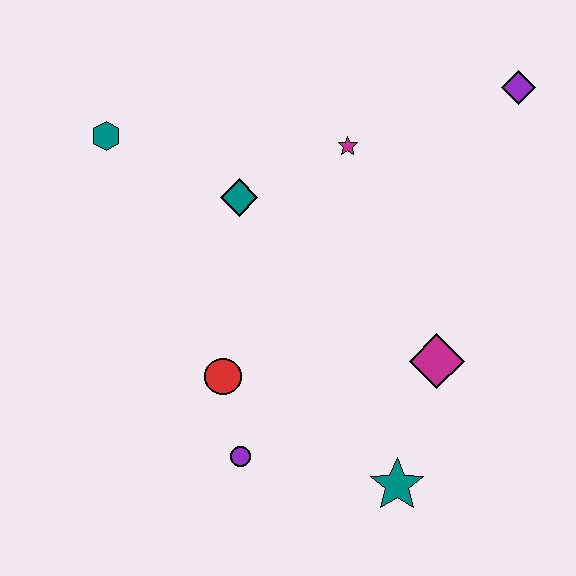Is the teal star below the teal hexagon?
Yes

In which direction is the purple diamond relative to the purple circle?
The purple diamond is above the purple circle.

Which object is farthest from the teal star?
The teal hexagon is farthest from the teal star.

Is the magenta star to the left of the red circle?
No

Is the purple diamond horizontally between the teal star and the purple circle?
No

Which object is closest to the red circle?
The purple circle is closest to the red circle.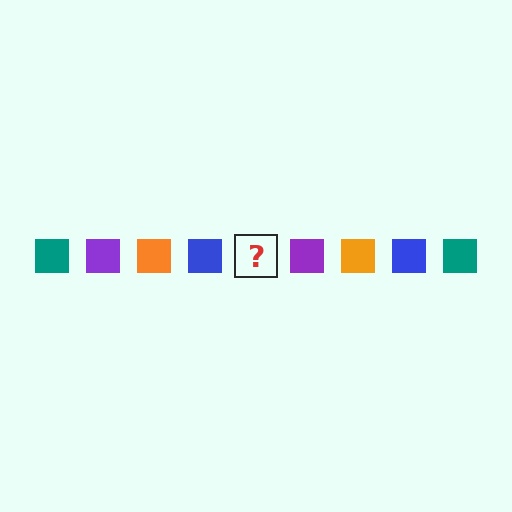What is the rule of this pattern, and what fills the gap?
The rule is that the pattern cycles through teal, purple, orange, blue squares. The gap should be filled with a teal square.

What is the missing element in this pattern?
The missing element is a teal square.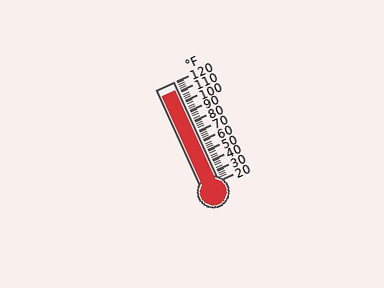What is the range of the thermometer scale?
The thermometer scale ranges from 20°F to 120°F.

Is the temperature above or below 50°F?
The temperature is above 50°F.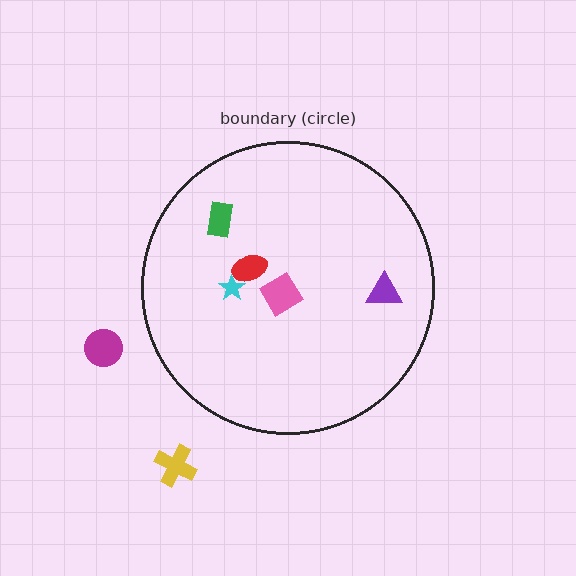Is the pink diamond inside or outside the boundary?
Inside.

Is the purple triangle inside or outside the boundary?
Inside.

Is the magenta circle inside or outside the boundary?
Outside.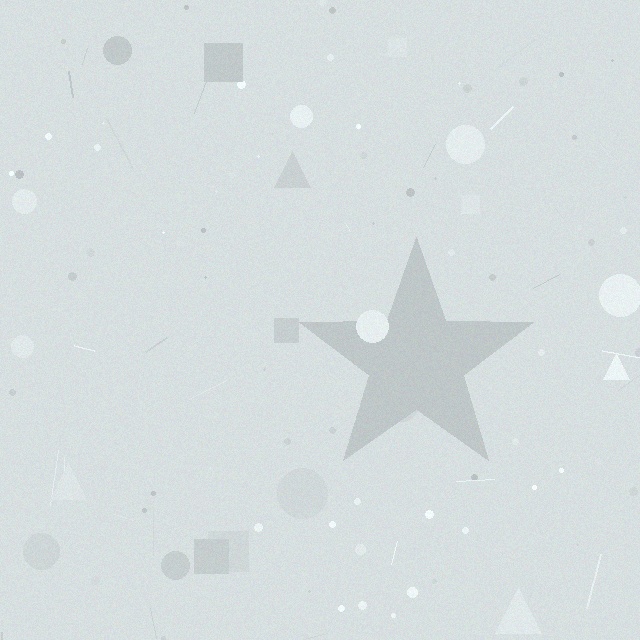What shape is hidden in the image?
A star is hidden in the image.